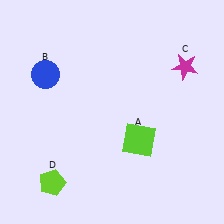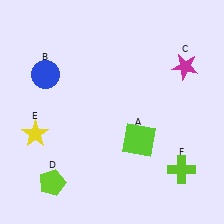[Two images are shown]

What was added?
A yellow star (E), a lime cross (F) were added in Image 2.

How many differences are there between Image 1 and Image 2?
There are 2 differences between the two images.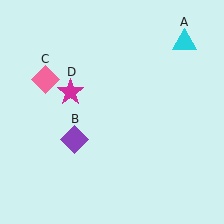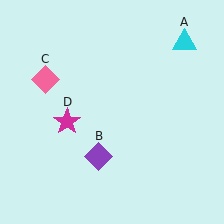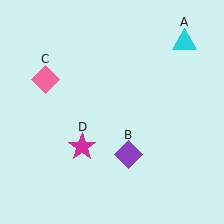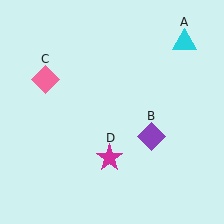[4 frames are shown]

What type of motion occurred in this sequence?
The purple diamond (object B), magenta star (object D) rotated counterclockwise around the center of the scene.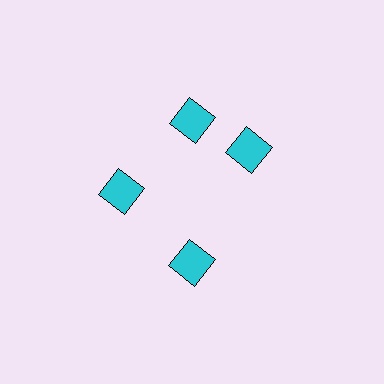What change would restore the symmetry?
The symmetry would be restored by rotating it back into even spacing with its neighbors so that all 4 diamonds sit at equal angles and equal distance from the center.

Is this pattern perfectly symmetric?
No. The 4 cyan diamonds are arranged in a ring, but one element near the 3 o'clock position is rotated out of alignment along the ring, breaking the 4-fold rotational symmetry.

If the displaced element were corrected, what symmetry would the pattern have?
It would have 4-fold rotational symmetry — the pattern would map onto itself every 90 degrees.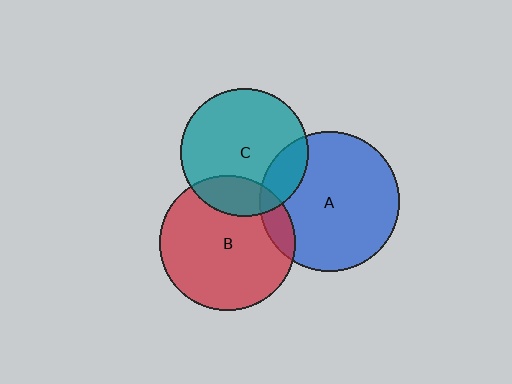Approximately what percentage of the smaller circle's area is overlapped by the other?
Approximately 10%.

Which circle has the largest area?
Circle A (blue).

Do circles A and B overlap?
Yes.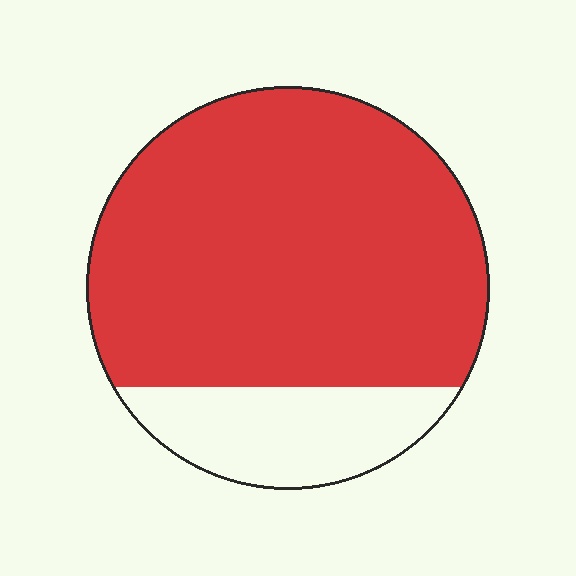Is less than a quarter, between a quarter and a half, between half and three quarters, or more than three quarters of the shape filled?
More than three quarters.